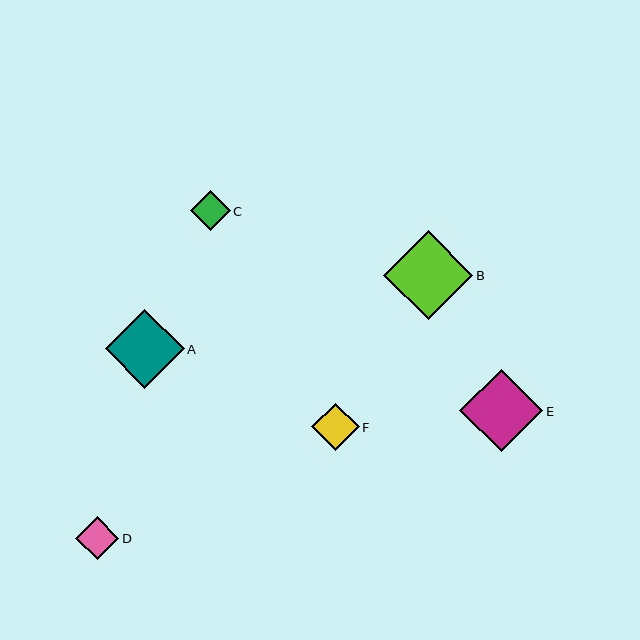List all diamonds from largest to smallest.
From largest to smallest: B, E, A, F, D, C.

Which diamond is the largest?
Diamond B is the largest with a size of approximately 89 pixels.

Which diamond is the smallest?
Diamond C is the smallest with a size of approximately 40 pixels.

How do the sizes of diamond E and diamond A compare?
Diamond E and diamond A are approximately the same size.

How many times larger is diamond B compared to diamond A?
Diamond B is approximately 1.1 times the size of diamond A.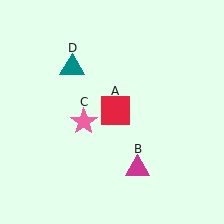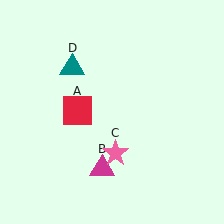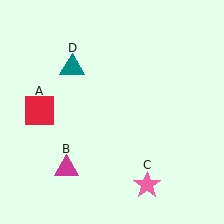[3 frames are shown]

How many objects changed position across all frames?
3 objects changed position: red square (object A), magenta triangle (object B), pink star (object C).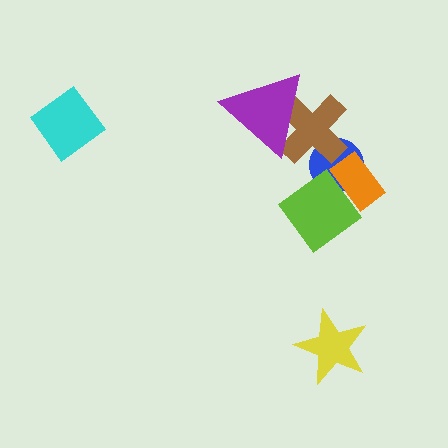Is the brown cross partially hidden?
Yes, it is partially covered by another shape.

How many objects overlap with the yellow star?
0 objects overlap with the yellow star.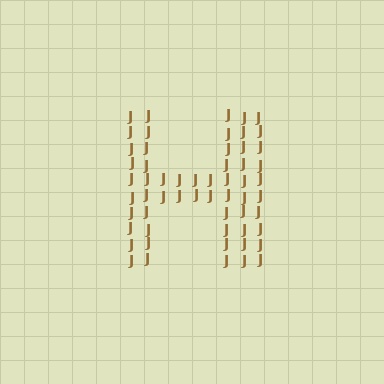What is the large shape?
The large shape is the letter H.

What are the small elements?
The small elements are letter J's.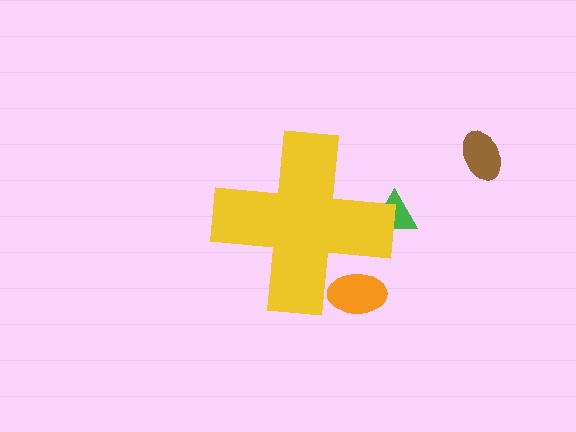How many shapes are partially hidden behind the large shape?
2 shapes are partially hidden.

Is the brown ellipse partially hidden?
No, the brown ellipse is fully visible.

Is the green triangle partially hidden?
Yes, the green triangle is partially hidden behind the yellow cross.